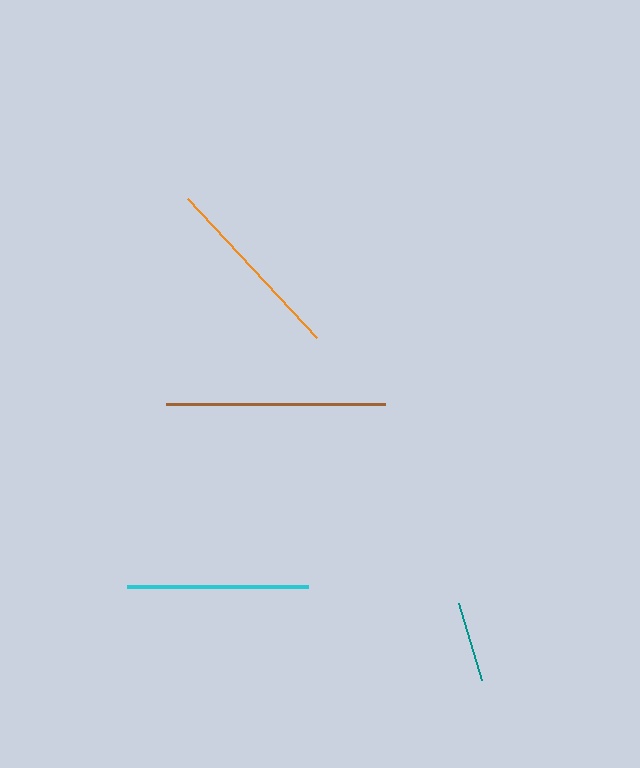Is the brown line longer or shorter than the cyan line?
The brown line is longer than the cyan line.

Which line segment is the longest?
The brown line is the longest at approximately 219 pixels.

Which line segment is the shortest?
The teal line is the shortest at approximately 80 pixels.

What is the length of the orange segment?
The orange segment is approximately 189 pixels long.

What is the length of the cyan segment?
The cyan segment is approximately 180 pixels long.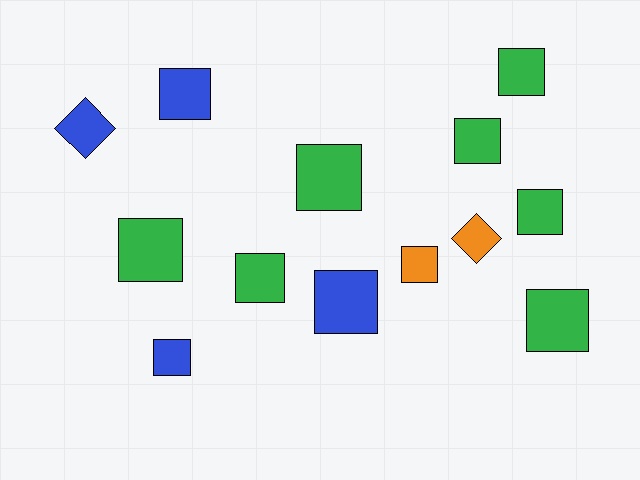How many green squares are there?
There are 7 green squares.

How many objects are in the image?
There are 13 objects.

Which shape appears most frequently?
Square, with 11 objects.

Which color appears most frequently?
Green, with 7 objects.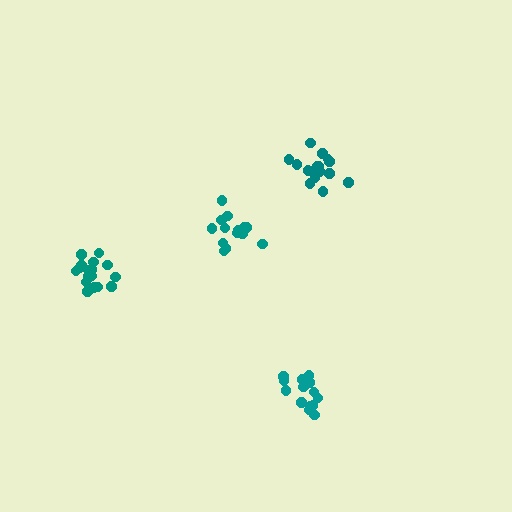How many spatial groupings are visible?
There are 4 spatial groupings.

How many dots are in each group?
Group 1: 18 dots, Group 2: 14 dots, Group 3: 18 dots, Group 4: 15 dots (65 total).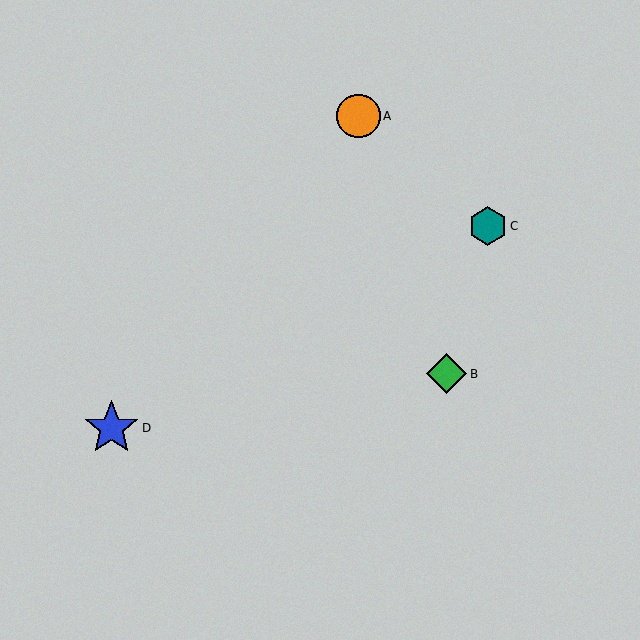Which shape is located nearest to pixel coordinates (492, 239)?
The teal hexagon (labeled C) at (488, 226) is nearest to that location.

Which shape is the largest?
The blue star (labeled D) is the largest.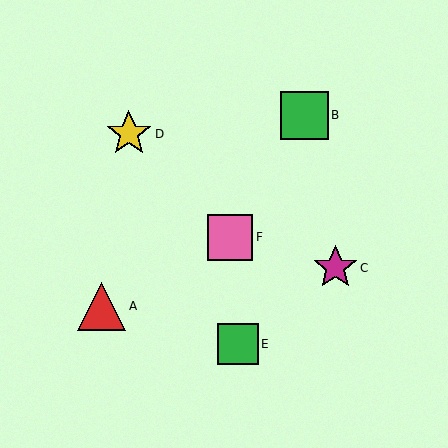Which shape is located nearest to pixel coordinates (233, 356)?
The green square (labeled E) at (238, 344) is nearest to that location.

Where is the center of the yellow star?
The center of the yellow star is at (129, 134).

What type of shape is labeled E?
Shape E is a green square.